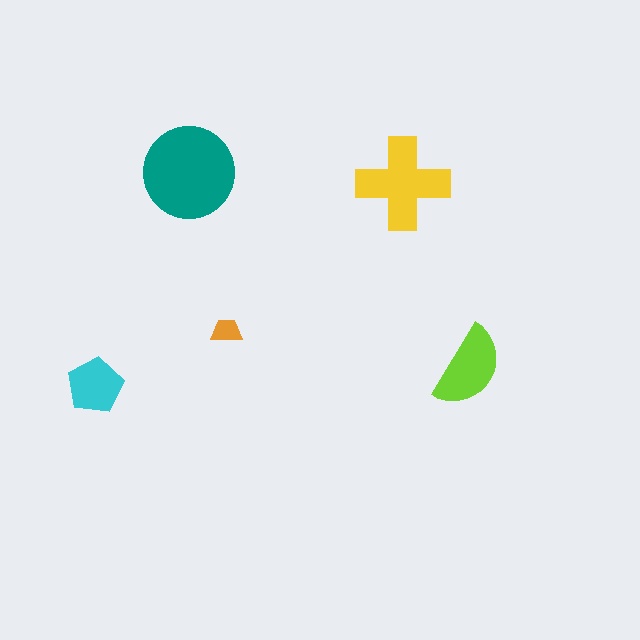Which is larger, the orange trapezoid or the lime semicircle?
The lime semicircle.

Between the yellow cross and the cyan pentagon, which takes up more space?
The yellow cross.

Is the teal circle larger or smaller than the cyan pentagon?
Larger.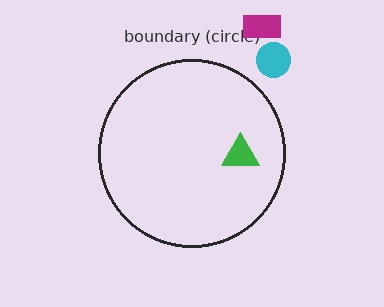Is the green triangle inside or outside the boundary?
Inside.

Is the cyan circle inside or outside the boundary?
Outside.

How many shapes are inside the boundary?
1 inside, 2 outside.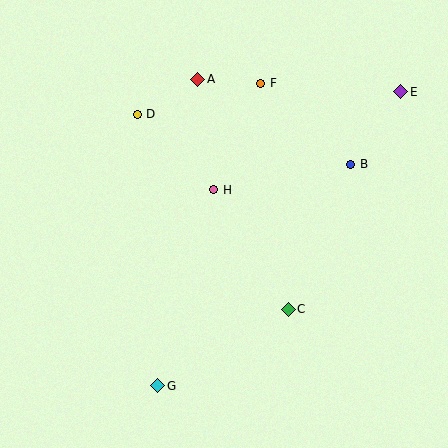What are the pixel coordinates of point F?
Point F is at (261, 83).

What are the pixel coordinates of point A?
Point A is at (198, 79).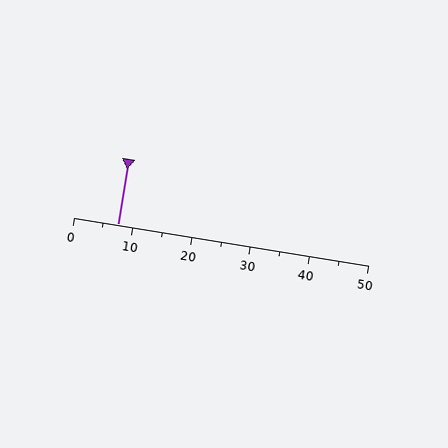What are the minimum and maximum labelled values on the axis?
The axis runs from 0 to 50.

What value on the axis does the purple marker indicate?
The marker indicates approximately 7.5.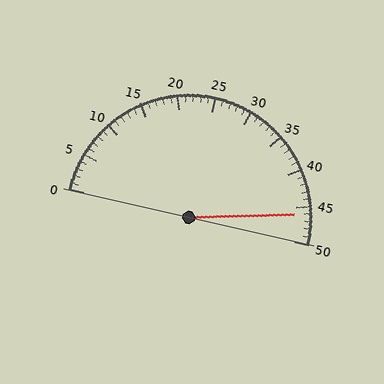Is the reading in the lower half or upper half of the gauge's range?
The reading is in the upper half of the range (0 to 50).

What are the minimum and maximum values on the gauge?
The gauge ranges from 0 to 50.